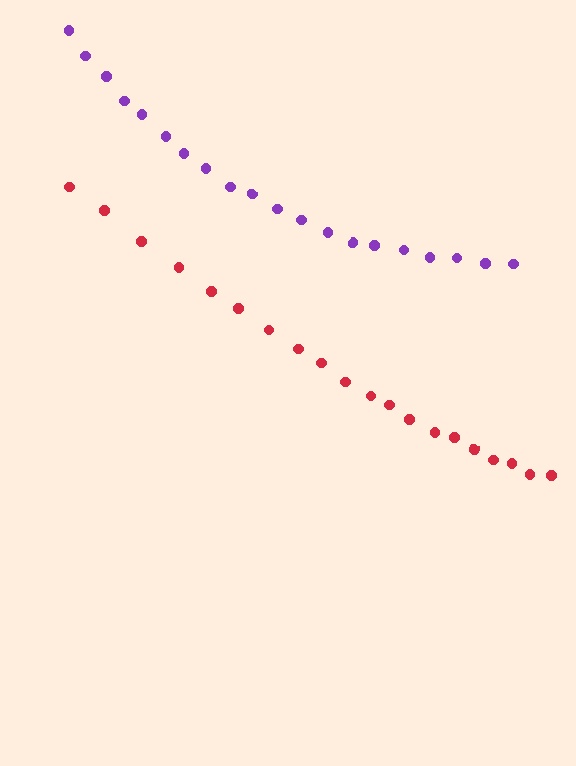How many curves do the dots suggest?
There are 2 distinct paths.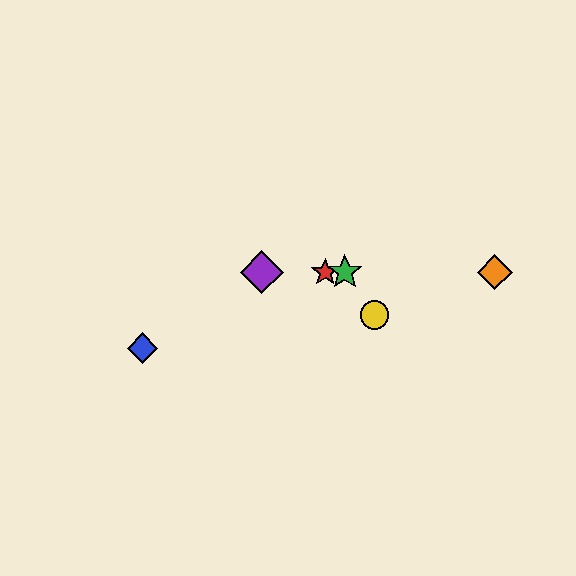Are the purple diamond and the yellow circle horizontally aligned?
No, the purple diamond is at y≈272 and the yellow circle is at y≈315.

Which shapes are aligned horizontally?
The red star, the green star, the purple diamond, the orange diamond are aligned horizontally.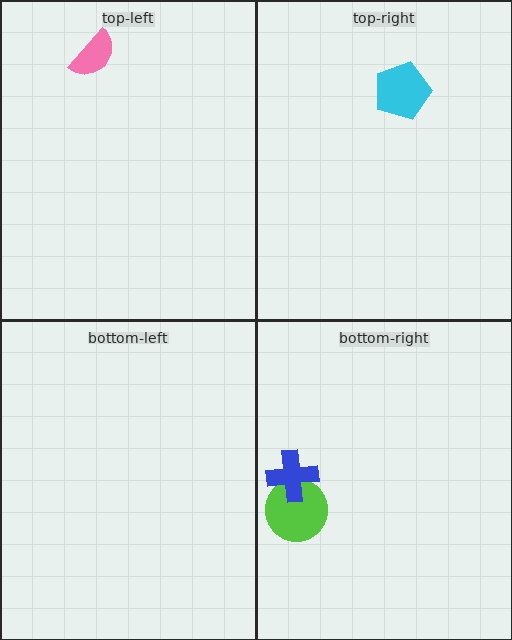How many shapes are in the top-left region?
1.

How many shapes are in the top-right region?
1.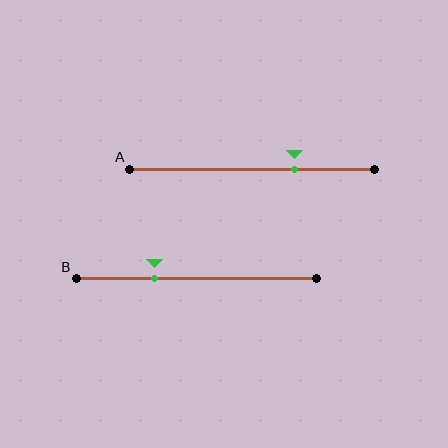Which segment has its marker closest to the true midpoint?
Segment B has its marker closest to the true midpoint.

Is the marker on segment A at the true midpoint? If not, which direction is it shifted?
No, the marker on segment A is shifted to the right by about 17% of the segment length.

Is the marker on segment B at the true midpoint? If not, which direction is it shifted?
No, the marker on segment B is shifted to the left by about 17% of the segment length.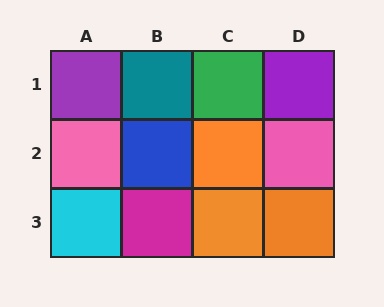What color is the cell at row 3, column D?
Orange.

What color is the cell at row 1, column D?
Purple.